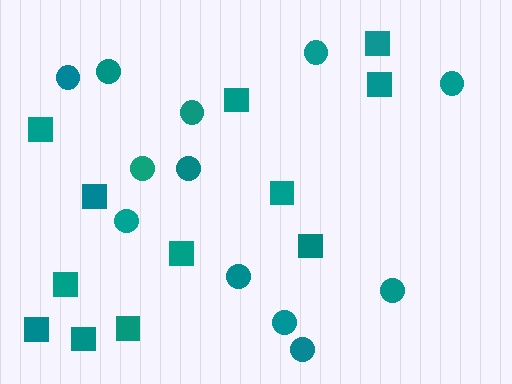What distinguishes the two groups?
There are 2 groups: one group of circles (12) and one group of squares (12).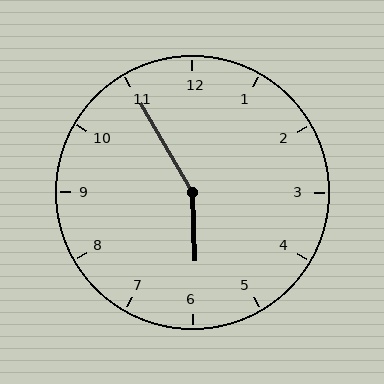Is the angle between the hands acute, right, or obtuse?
It is obtuse.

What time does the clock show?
5:55.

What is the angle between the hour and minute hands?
Approximately 152 degrees.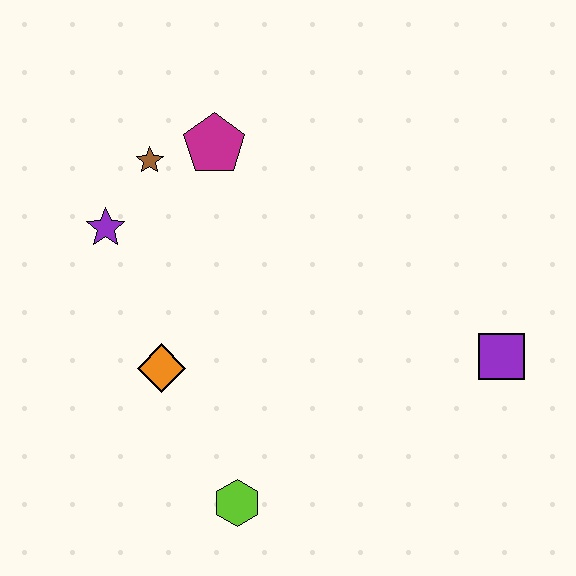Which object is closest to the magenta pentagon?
The brown star is closest to the magenta pentagon.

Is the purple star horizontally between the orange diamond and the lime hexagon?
No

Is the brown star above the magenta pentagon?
No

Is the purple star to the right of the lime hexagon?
No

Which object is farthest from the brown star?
The purple square is farthest from the brown star.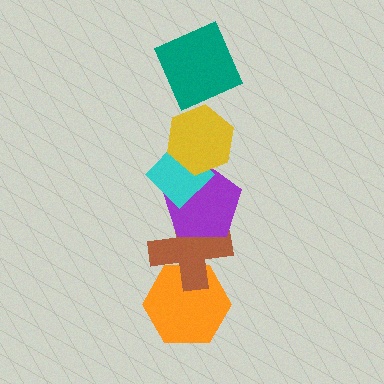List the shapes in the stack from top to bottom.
From top to bottom: the teal square, the yellow hexagon, the cyan diamond, the purple pentagon, the brown cross, the orange hexagon.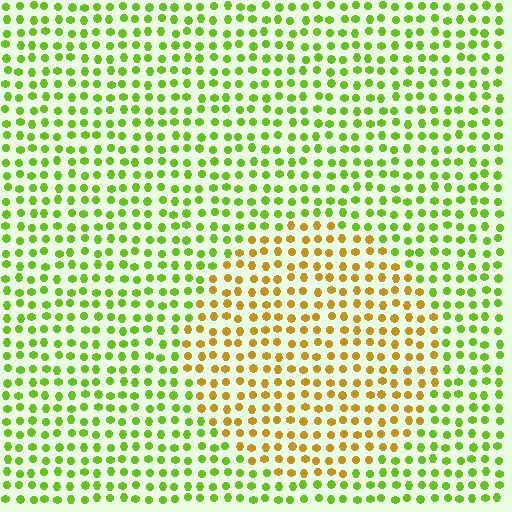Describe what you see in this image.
The image is filled with small lime elements in a uniform arrangement. A circle-shaped region is visible where the elements are tinted to a slightly different hue, forming a subtle color boundary.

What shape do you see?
I see a circle.